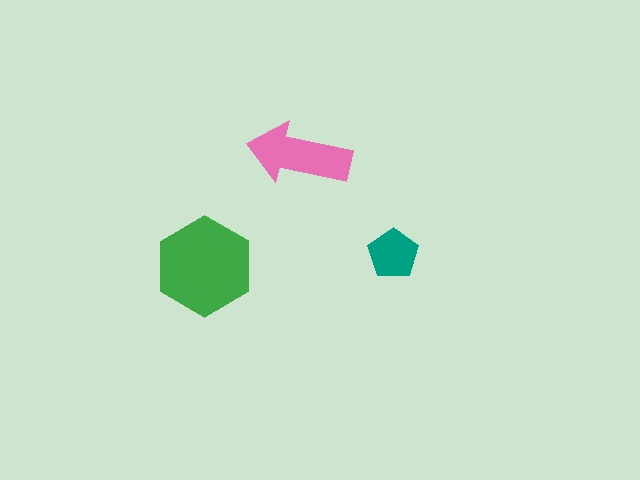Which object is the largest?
The green hexagon.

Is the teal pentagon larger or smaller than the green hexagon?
Smaller.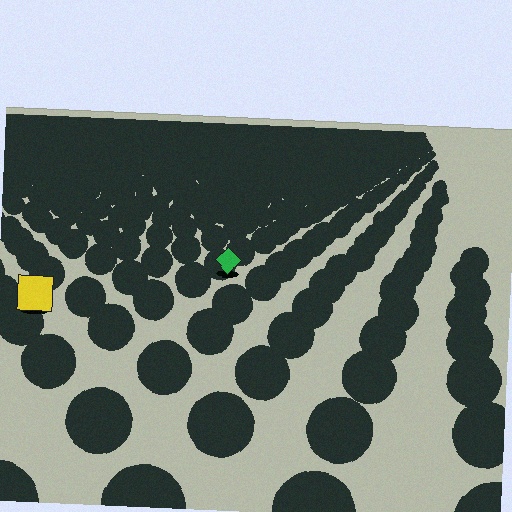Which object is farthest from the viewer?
The green diamond is farthest from the viewer. It appears smaller and the ground texture around it is denser.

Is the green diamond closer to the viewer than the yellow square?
No. The yellow square is closer — you can tell from the texture gradient: the ground texture is coarser near it.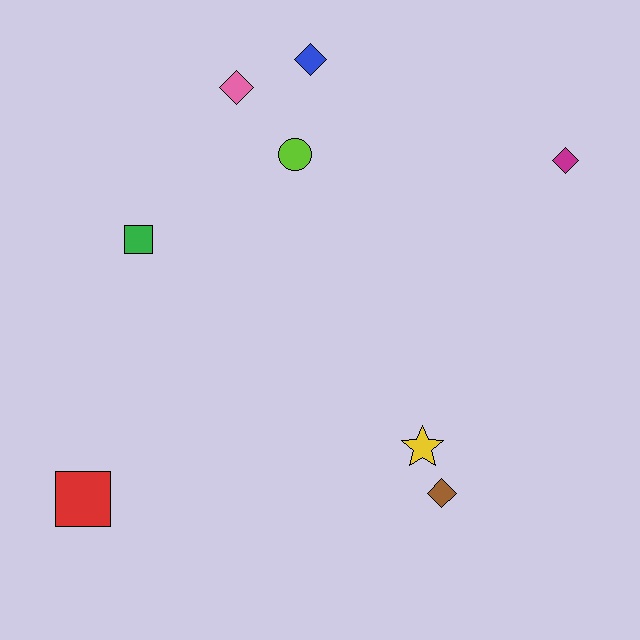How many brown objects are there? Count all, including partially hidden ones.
There is 1 brown object.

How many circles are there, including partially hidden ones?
There is 1 circle.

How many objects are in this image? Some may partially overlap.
There are 8 objects.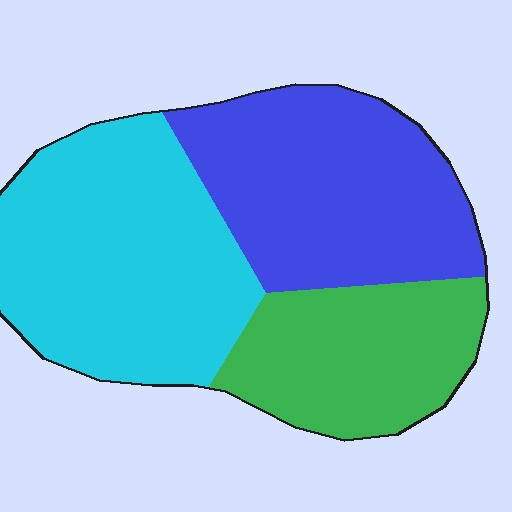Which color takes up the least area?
Green, at roughly 25%.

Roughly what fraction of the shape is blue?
Blue covers 35% of the shape.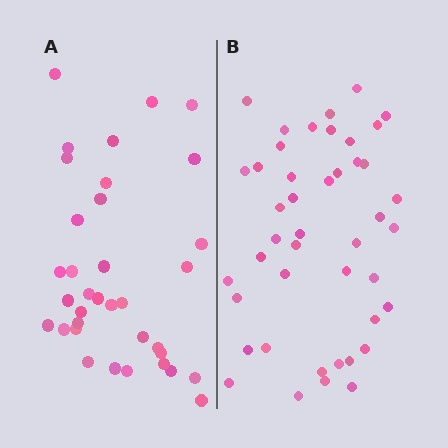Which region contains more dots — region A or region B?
Region B (the right region) has more dots.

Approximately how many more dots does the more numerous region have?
Region B has roughly 8 or so more dots than region A.